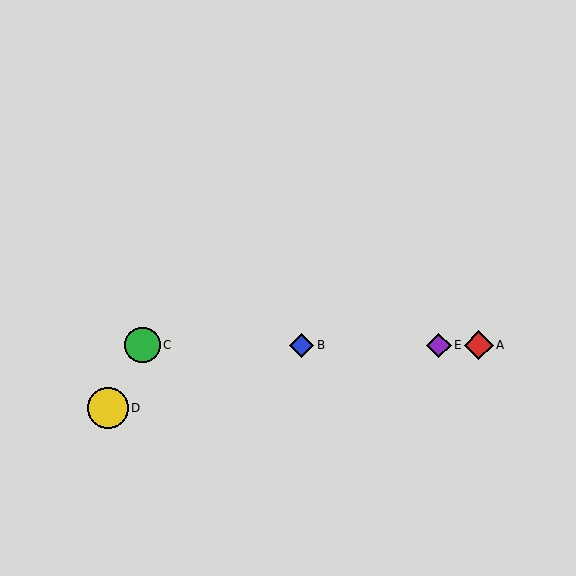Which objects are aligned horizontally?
Objects A, B, C, E are aligned horizontally.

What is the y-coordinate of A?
Object A is at y≈345.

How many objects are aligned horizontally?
4 objects (A, B, C, E) are aligned horizontally.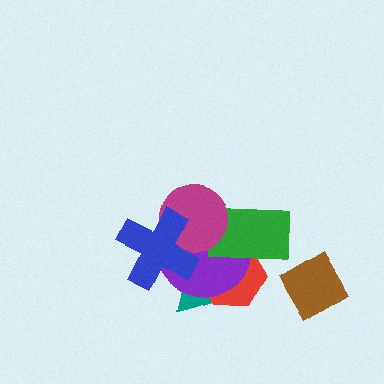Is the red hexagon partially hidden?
Yes, it is partially covered by another shape.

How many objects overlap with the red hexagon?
3 objects overlap with the red hexagon.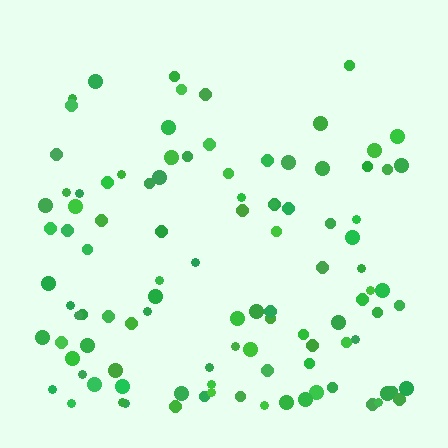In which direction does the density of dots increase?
From top to bottom, with the bottom side densest.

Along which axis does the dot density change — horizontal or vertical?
Vertical.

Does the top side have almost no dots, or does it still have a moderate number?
Still a moderate number, just noticeably fewer than the bottom.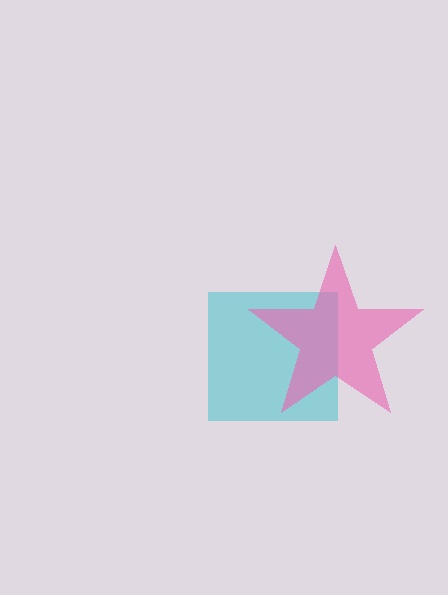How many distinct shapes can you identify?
There are 2 distinct shapes: a cyan square, a pink star.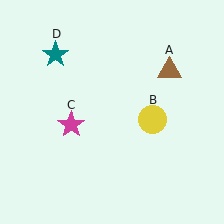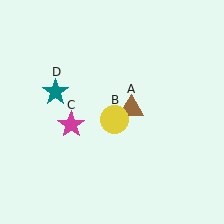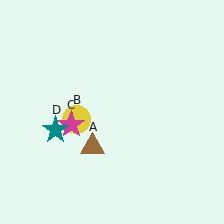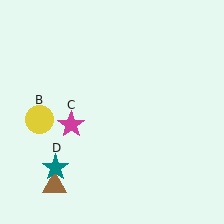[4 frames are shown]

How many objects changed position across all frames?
3 objects changed position: brown triangle (object A), yellow circle (object B), teal star (object D).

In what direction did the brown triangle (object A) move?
The brown triangle (object A) moved down and to the left.